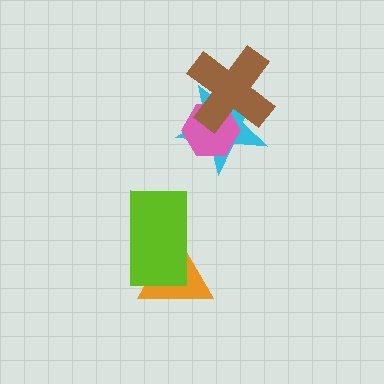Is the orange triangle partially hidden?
Yes, it is partially covered by another shape.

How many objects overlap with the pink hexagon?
2 objects overlap with the pink hexagon.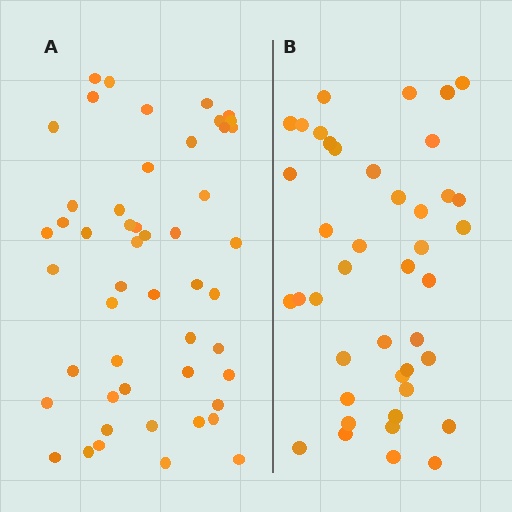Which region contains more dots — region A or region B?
Region A (the left region) has more dots.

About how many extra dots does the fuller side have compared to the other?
Region A has roughly 8 or so more dots than region B.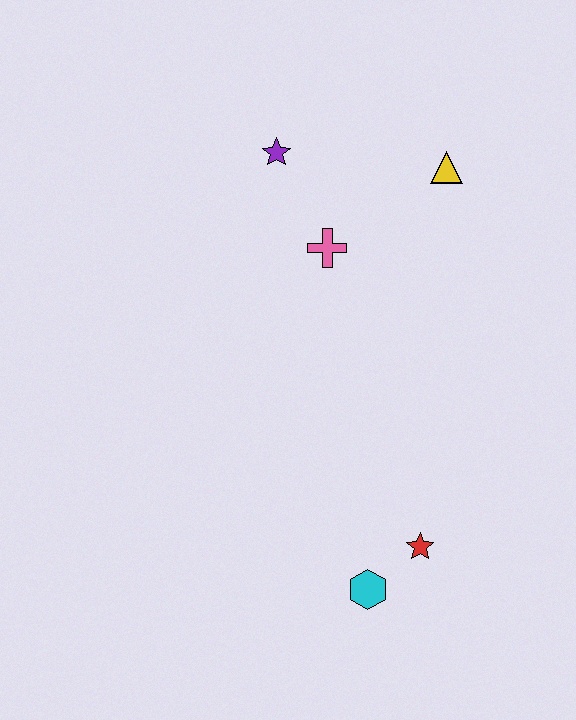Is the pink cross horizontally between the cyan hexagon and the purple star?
Yes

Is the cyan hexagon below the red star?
Yes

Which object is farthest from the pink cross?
The cyan hexagon is farthest from the pink cross.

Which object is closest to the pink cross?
The purple star is closest to the pink cross.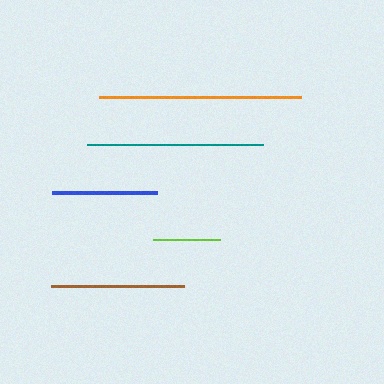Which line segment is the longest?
The orange line is the longest at approximately 202 pixels.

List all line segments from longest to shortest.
From longest to shortest: orange, teal, brown, blue, lime.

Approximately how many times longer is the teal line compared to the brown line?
The teal line is approximately 1.3 times the length of the brown line.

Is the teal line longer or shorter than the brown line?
The teal line is longer than the brown line.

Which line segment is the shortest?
The lime line is the shortest at approximately 67 pixels.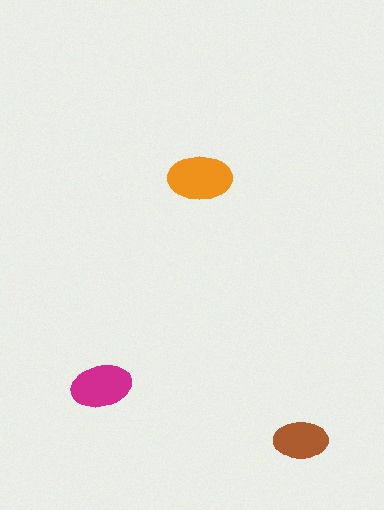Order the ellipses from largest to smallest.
the orange one, the magenta one, the brown one.